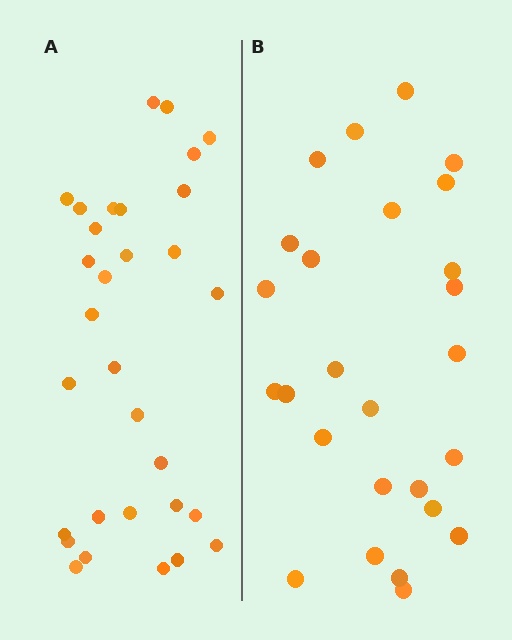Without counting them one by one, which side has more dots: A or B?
Region A (the left region) has more dots.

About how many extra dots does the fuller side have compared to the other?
Region A has about 5 more dots than region B.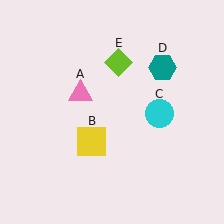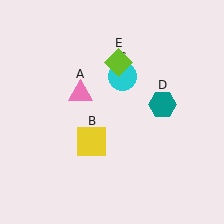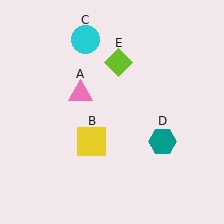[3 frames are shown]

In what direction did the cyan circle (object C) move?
The cyan circle (object C) moved up and to the left.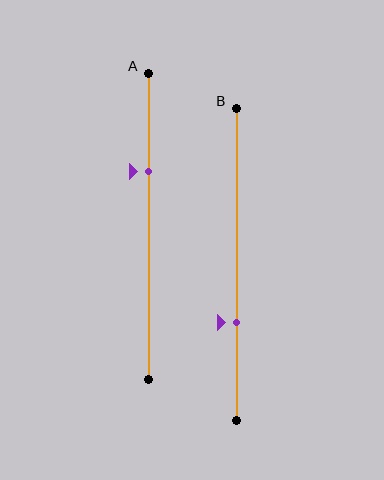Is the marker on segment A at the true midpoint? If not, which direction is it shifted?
No, the marker on segment A is shifted upward by about 18% of the segment length.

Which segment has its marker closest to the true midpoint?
Segment A has its marker closest to the true midpoint.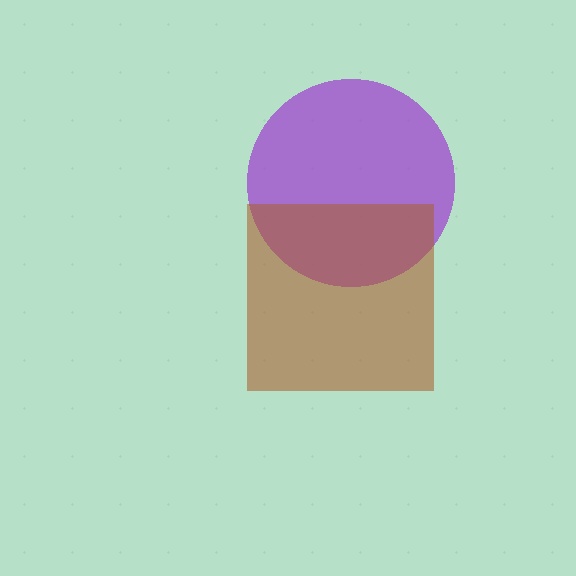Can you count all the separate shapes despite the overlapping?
Yes, there are 2 separate shapes.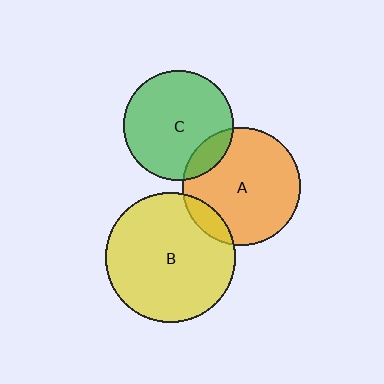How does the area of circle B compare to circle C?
Approximately 1.4 times.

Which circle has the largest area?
Circle B (yellow).